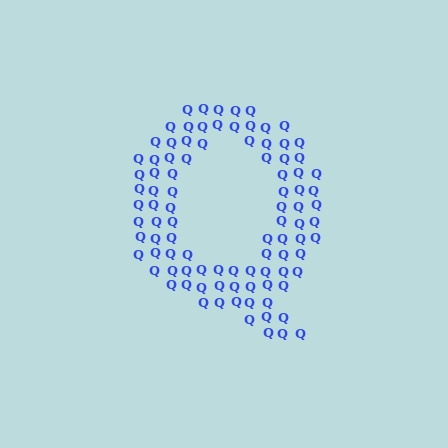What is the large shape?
The large shape is the letter Q.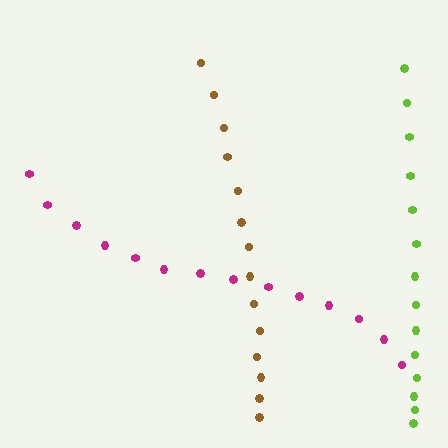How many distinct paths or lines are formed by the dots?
There are 3 distinct paths.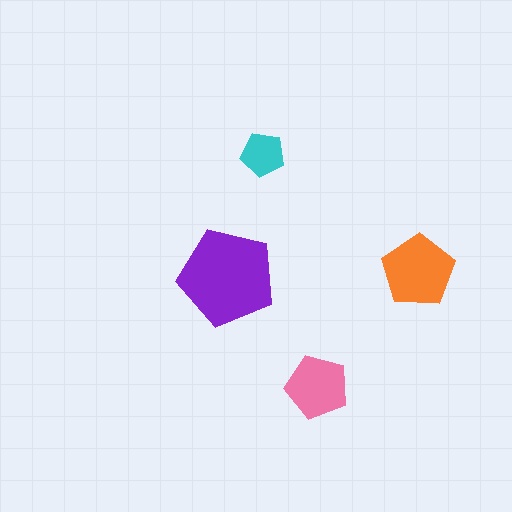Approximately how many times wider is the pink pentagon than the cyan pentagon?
About 1.5 times wider.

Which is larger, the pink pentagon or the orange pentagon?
The orange one.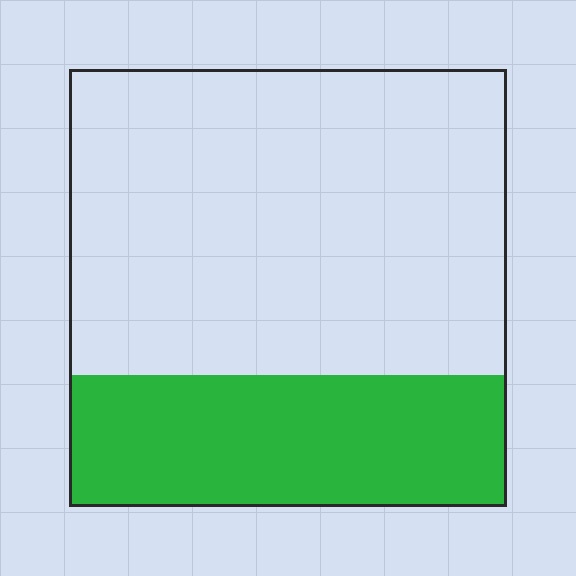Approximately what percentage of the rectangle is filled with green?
Approximately 30%.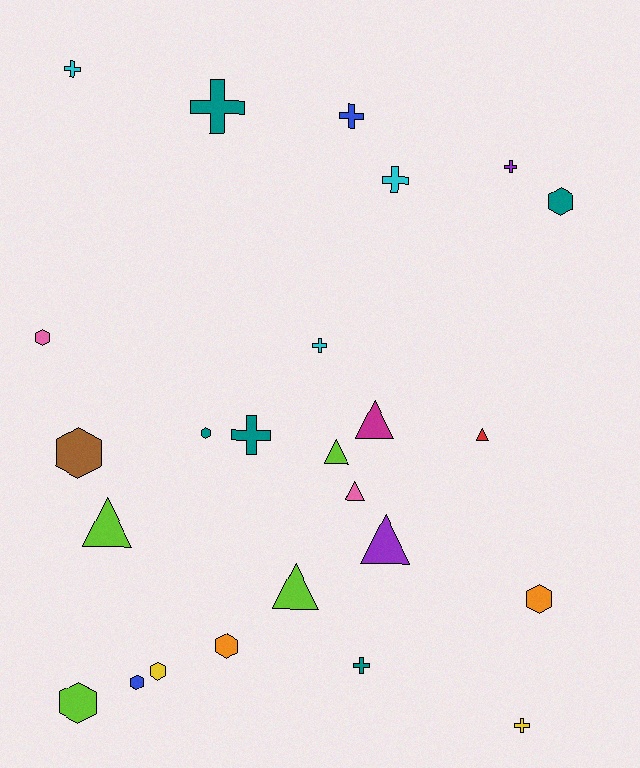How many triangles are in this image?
There are 7 triangles.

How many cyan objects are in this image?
There are 3 cyan objects.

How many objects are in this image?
There are 25 objects.